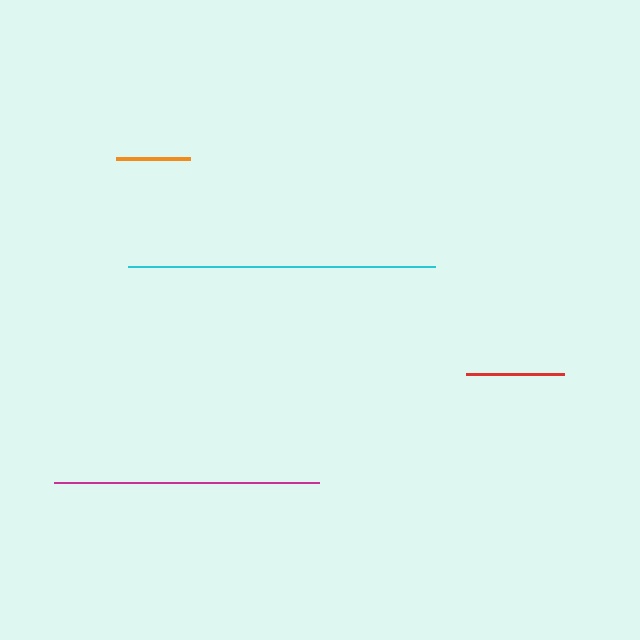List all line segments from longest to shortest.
From longest to shortest: cyan, magenta, red, orange.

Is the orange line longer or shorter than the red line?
The red line is longer than the orange line.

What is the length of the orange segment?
The orange segment is approximately 74 pixels long.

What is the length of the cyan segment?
The cyan segment is approximately 307 pixels long.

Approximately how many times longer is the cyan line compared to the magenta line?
The cyan line is approximately 1.2 times the length of the magenta line.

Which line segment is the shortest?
The orange line is the shortest at approximately 74 pixels.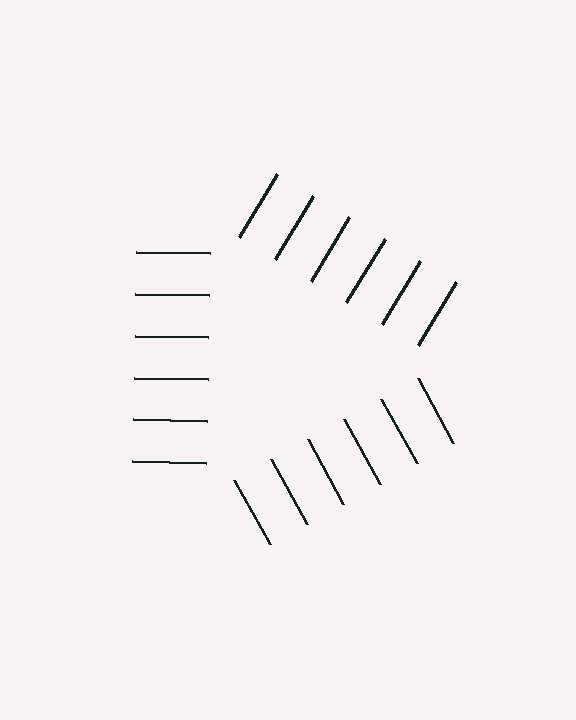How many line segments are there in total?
18 — 6 along each of the 3 edges.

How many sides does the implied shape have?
3 sides — the line-ends trace a triangle.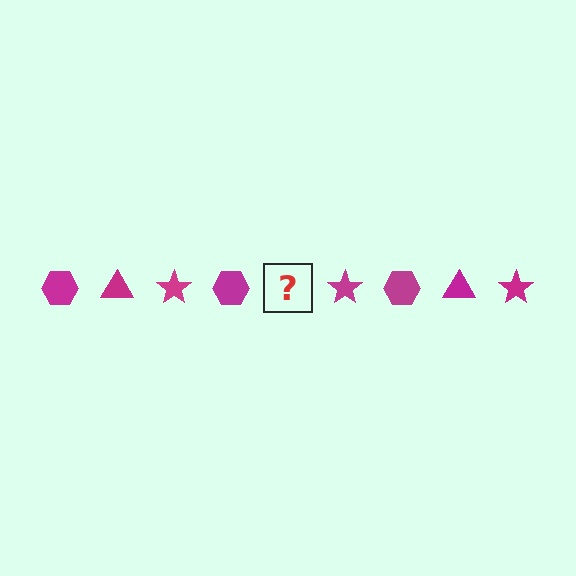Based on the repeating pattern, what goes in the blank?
The blank should be a magenta triangle.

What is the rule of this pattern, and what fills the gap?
The rule is that the pattern cycles through hexagon, triangle, star shapes in magenta. The gap should be filled with a magenta triangle.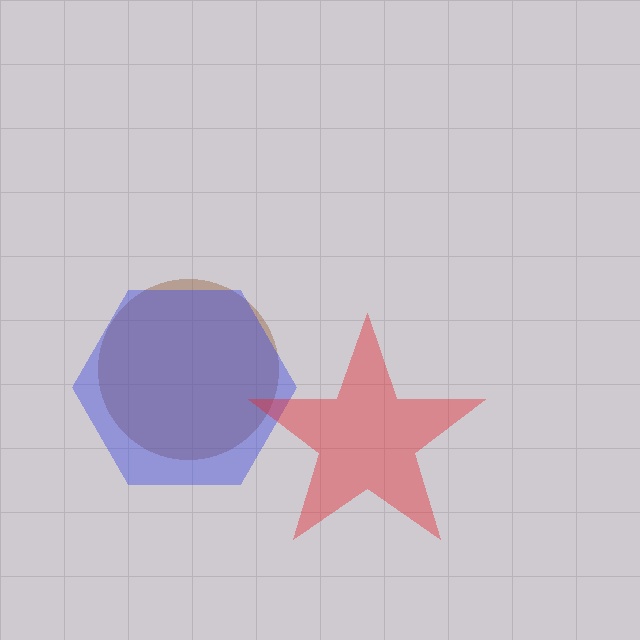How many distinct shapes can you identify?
There are 3 distinct shapes: a brown circle, a blue hexagon, a red star.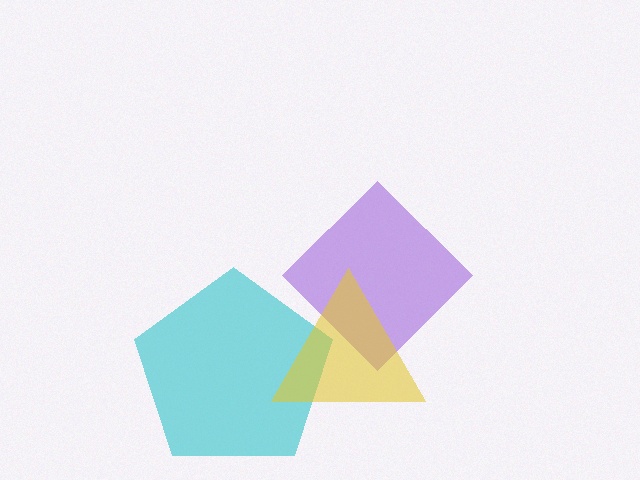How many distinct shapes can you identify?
There are 3 distinct shapes: a cyan pentagon, a purple diamond, a yellow triangle.